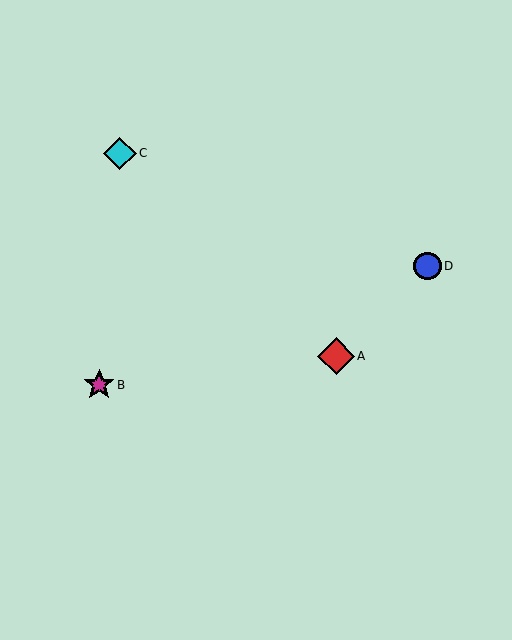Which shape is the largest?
The red diamond (labeled A) is the largest.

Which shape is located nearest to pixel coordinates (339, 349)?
The red diamond (labeled A) at (336, 356) is nearest to that location.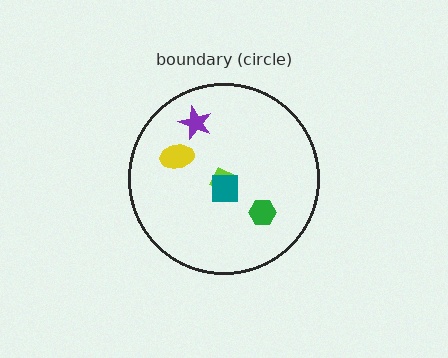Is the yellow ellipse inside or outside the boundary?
Inside.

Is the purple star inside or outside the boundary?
Inside.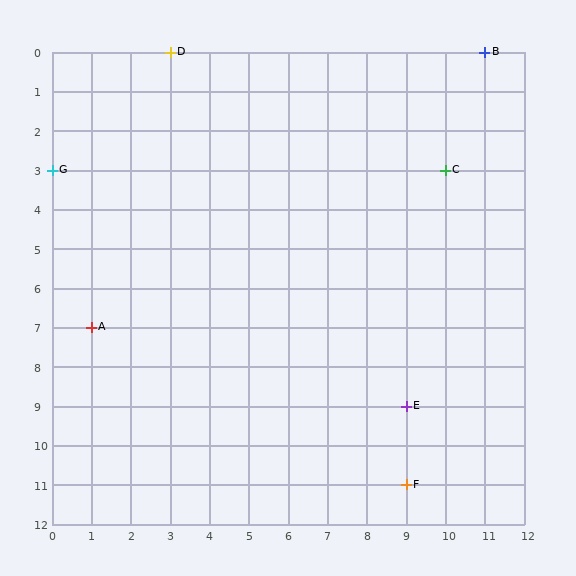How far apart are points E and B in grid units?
Points E and B are 2 columns and 9 rows apart (about 9.2 grid units diagonally).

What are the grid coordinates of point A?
Point A is at grid coordinates (1, 7).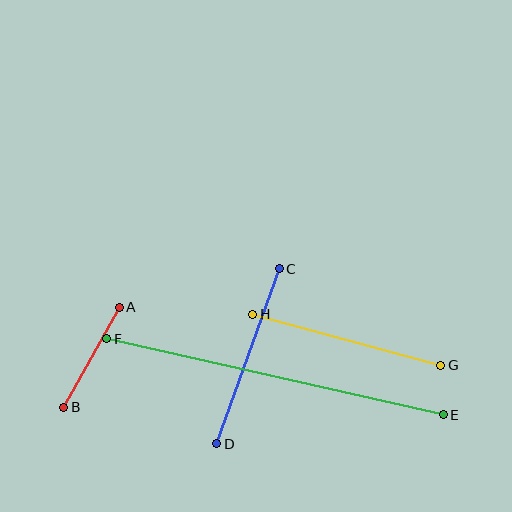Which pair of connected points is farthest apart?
Points E and F are farthest apart.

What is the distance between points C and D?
The distance is approximately 186 pixels.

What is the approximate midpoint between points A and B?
The midpoint is at approximately (91, 357) pixels.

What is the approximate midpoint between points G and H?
The midpoint is at approximately (347, 340) pixels.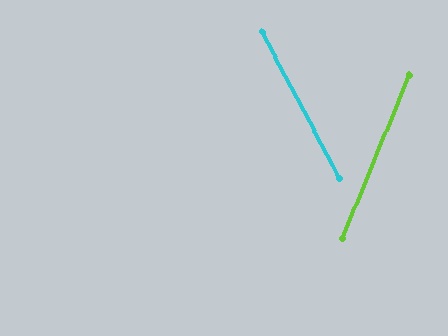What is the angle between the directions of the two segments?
Approximately 50 degrees.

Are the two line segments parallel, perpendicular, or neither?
Neither parallel nor perpendicular — they differ by about 50°.